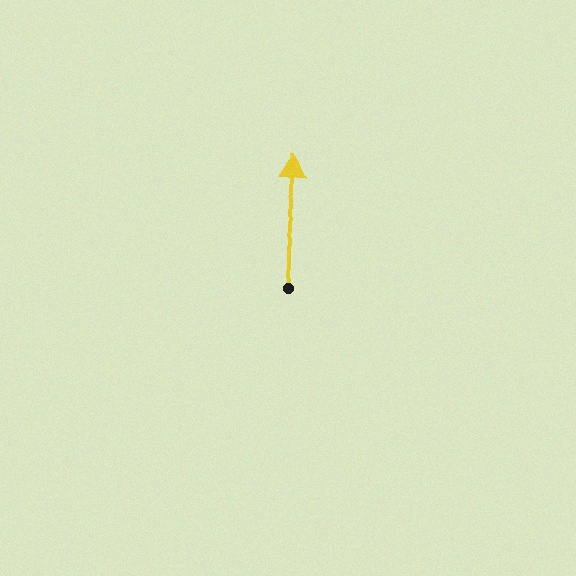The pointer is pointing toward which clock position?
Roughly 12 o'clock.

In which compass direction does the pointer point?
North.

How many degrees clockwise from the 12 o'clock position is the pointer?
Approximately 5 degrees.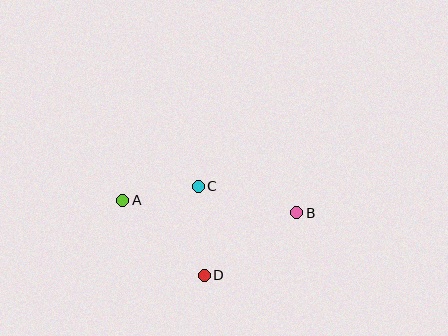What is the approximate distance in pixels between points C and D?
The distance between C and D is approximately 89 pixels.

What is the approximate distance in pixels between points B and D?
The distance between B and D is approximately 112 pixels.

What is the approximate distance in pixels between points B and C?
The distance between B and C is approximately 102 pixels.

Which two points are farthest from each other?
Points A and B are farthest from each other.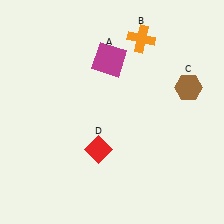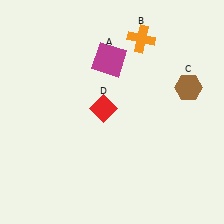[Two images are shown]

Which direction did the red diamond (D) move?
The red diamond (D) moved up.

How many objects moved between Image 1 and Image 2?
1 object moved between the two images.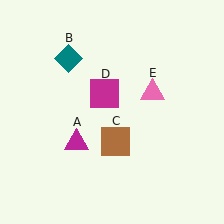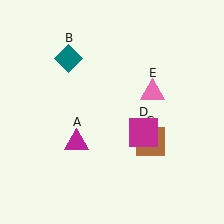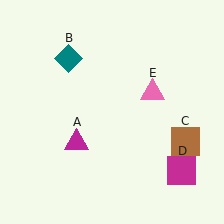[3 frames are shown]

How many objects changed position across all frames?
2 objects changed position: brown square (object C), magenta square (object D).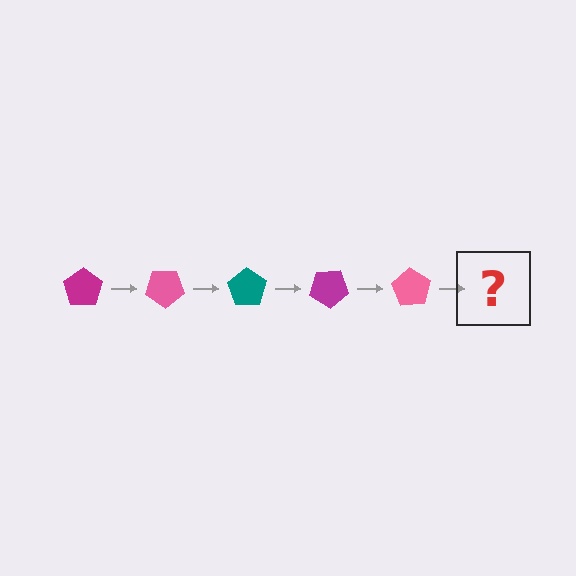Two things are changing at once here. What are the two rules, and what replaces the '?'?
The two rules are that it rotates 35 degrees each step and the color cycles through magenta, pink, and teal. The '?' should be a teal pentagon, rotated 175 degrees from the start.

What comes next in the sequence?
The next element should be a teal pentagon, rotated 175 degrees from the start.